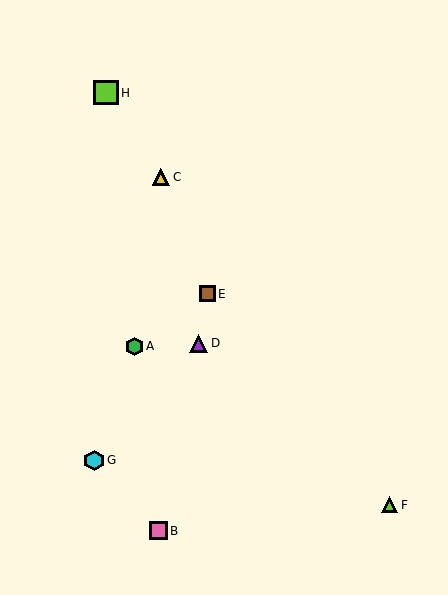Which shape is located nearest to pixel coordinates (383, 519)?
The lime triangle (labeled F) at (389, 505) is nearest to that location.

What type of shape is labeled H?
Shape H is a lime square.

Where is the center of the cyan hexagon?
The center of the cyan hexagon is at (94, 460).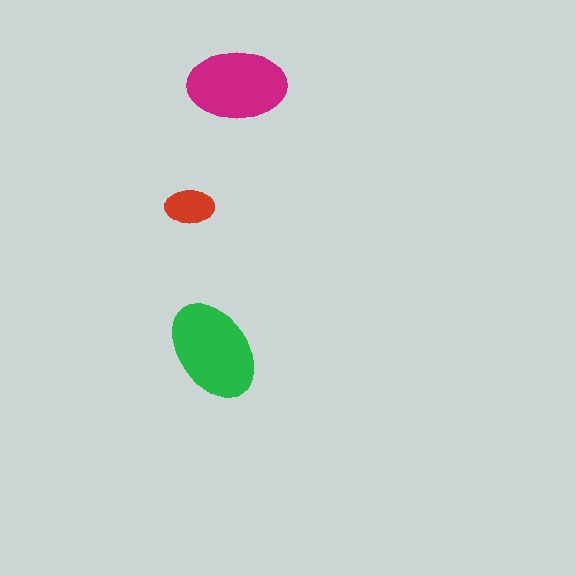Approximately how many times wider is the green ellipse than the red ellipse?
About 2 times wider.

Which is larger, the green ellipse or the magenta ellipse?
The green one.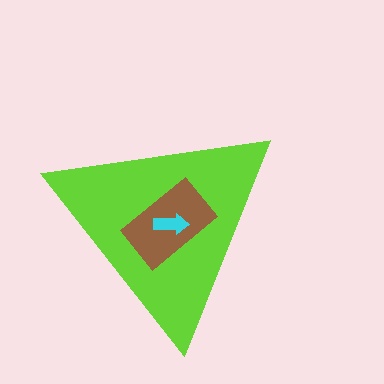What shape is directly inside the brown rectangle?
The cyan arrow.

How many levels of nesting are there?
3.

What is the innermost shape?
The cyan arrow.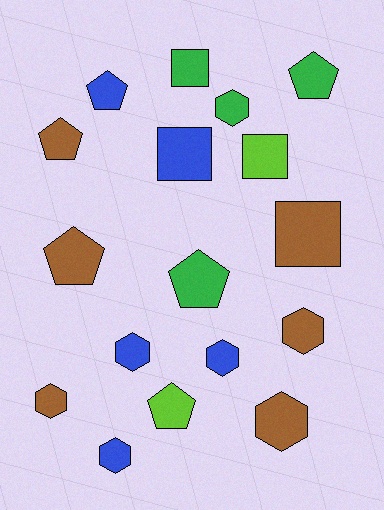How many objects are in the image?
There are 17 objects.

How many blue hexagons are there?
There are 3 blue hexagons.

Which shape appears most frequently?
Hexagon, with 7 objects.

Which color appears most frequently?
Brown, with 6 objects.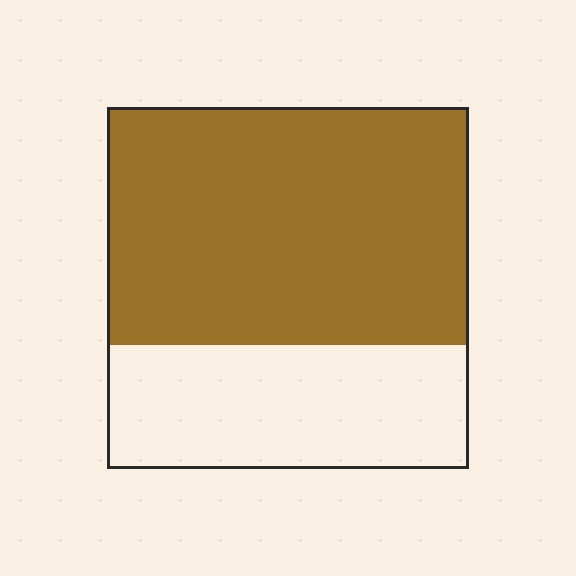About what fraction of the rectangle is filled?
About two thirds (2/3).